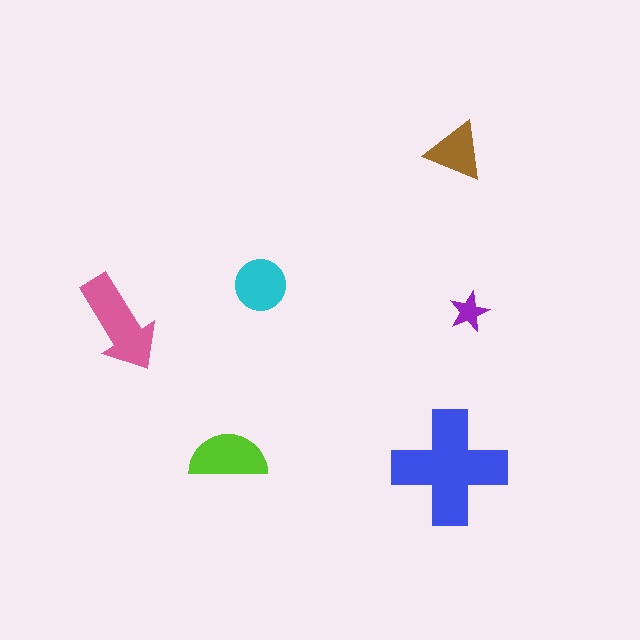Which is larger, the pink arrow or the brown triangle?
The pink arrow.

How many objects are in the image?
There are 6 objects in the image.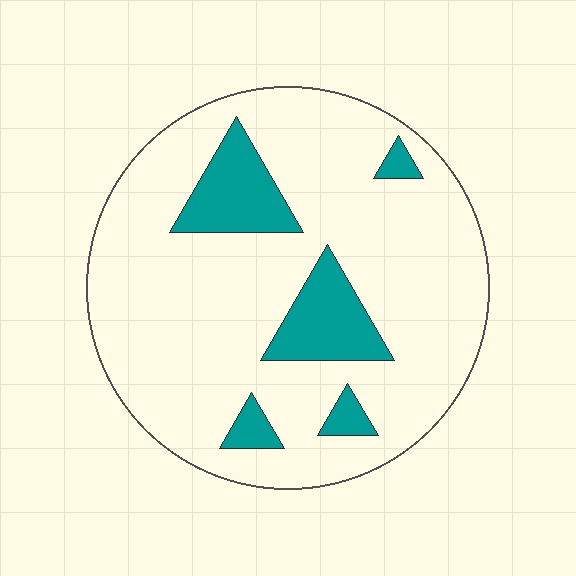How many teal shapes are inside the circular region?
5.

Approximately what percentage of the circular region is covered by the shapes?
Approximately 15%.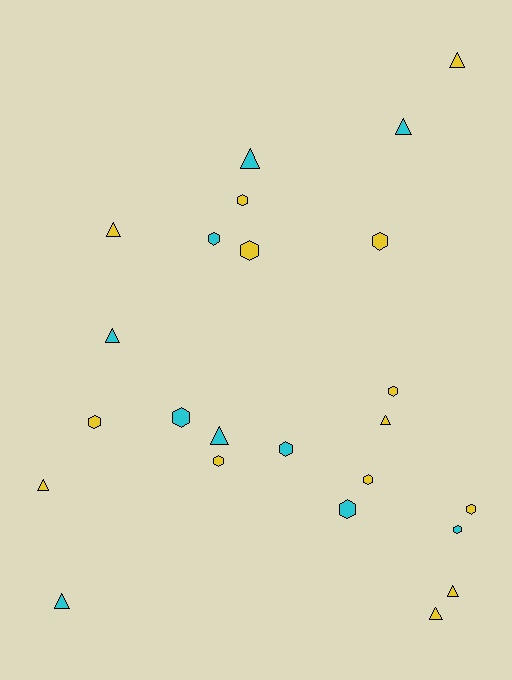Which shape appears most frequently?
Hexagon, with 13 objects.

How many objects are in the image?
There are 24 objects.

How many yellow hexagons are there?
There are 8 yellow hexagons.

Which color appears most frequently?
Yellow, with 14 objects.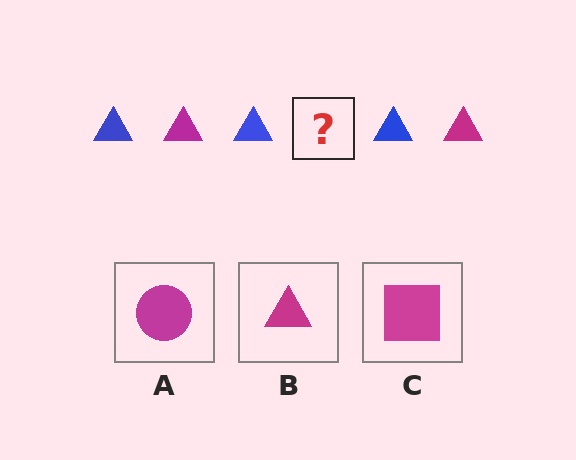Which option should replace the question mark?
Option B.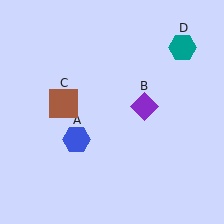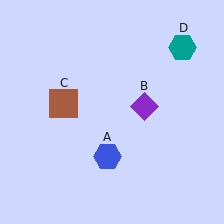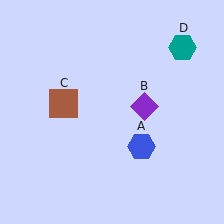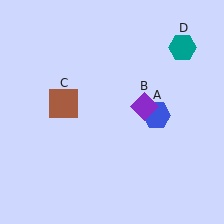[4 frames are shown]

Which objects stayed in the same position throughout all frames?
Purple diamond (object B) and brown square (object C) and teal hexagon (object D) remained stationary.